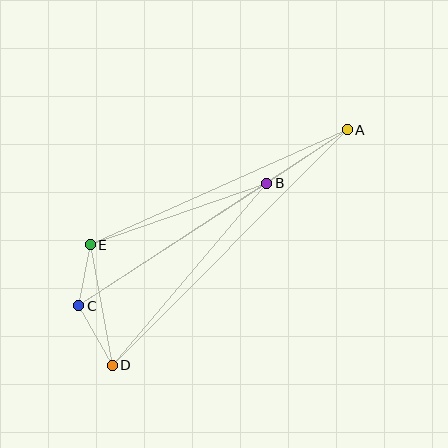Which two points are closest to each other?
Points C and E are closest to each other.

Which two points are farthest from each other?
Points A and D are farthest from each other.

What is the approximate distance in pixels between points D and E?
The distance between D and E is approximately 122 pixels.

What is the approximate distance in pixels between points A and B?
The distance between A and B is approximately 96 pixels.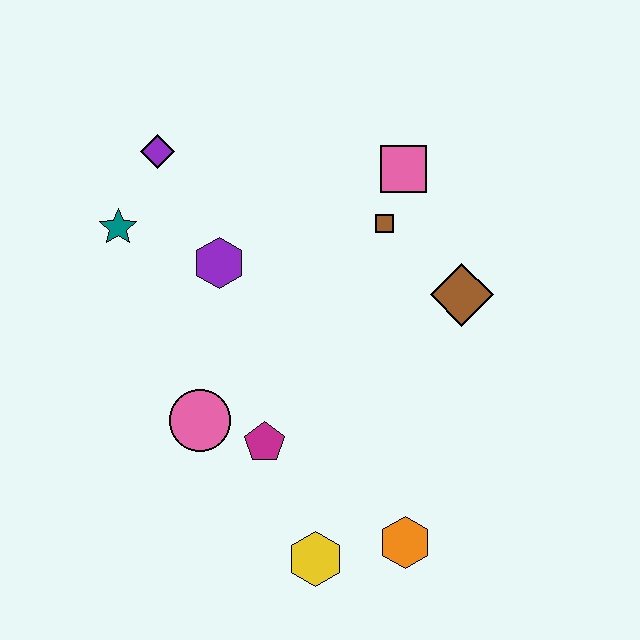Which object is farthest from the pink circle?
The pink square is farthest from the pink circle.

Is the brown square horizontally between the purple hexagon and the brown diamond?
Yes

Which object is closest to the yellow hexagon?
The orange hexagon is closest to the yellow hexagon.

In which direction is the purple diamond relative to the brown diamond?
The purple diamond is to the left of the brown diamond.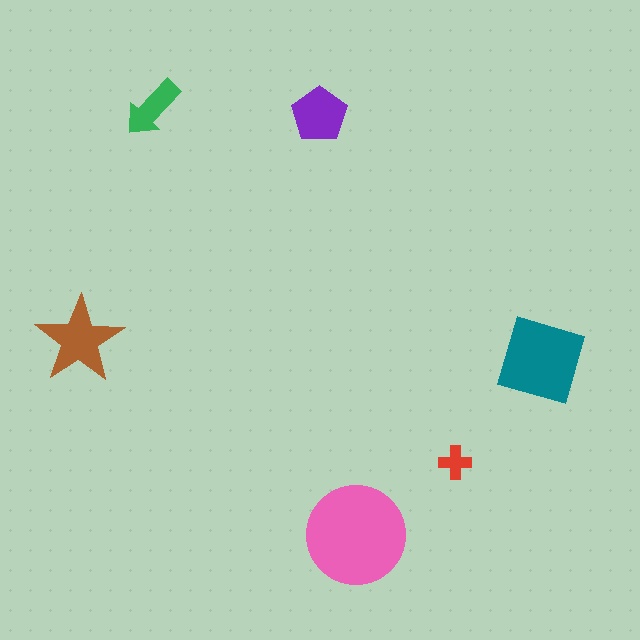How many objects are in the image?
There are 6 objects in the image.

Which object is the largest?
The pink circle.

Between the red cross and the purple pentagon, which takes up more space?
The purple pentagon.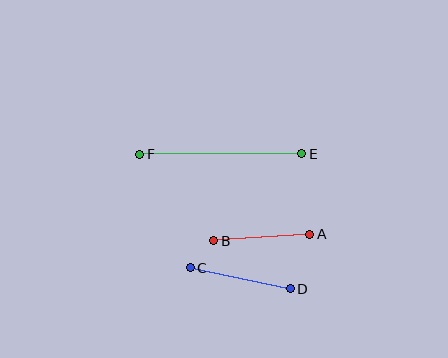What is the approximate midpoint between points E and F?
The midpoint is at approximately (221, 154) pixels.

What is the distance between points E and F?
The distance is approximately 162 pixels.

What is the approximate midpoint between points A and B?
The midpoint is at approximately (262, 238) pixels.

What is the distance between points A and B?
The distance is approximately 96 pixels.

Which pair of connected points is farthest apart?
Points E and F are farthest apart.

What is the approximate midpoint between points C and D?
The midpoint is at approximately (240, 278) pixels.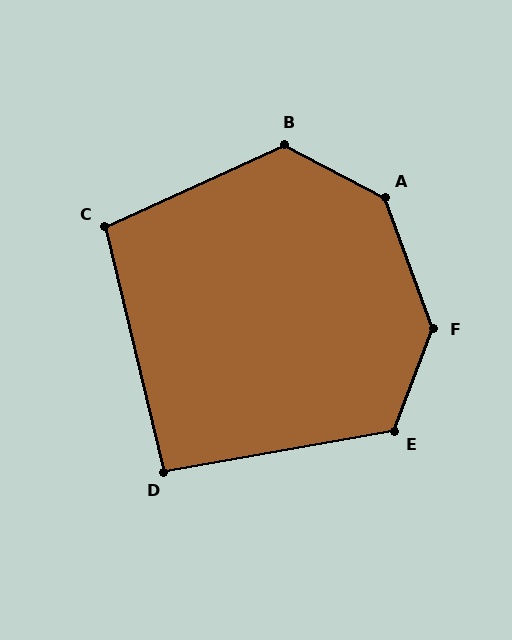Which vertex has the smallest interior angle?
D, at approximately 94 degrees.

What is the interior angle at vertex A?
Approximately 138 degrees (obtuse).